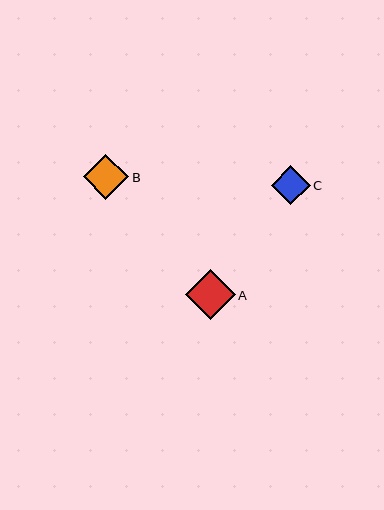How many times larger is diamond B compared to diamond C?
Diamond B is approximately 1.2 times the size of diamond C.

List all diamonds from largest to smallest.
From largest to smallest: A, B, C.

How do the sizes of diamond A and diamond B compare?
Diamond A and diamond B are approximately the same size.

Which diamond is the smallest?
Diamond C is the smallest with a size of approximately 39 pixels.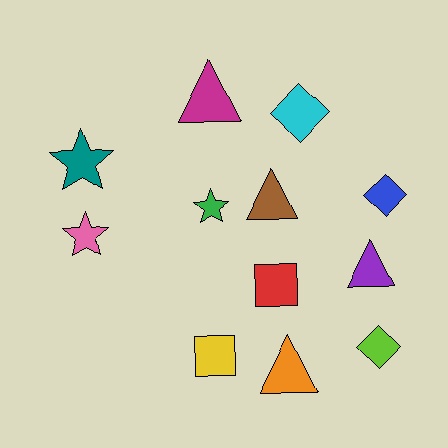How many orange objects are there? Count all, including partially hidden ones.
There is 1 orange object.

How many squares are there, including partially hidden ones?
There are 2 squares.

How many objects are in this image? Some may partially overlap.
There are 12 objects.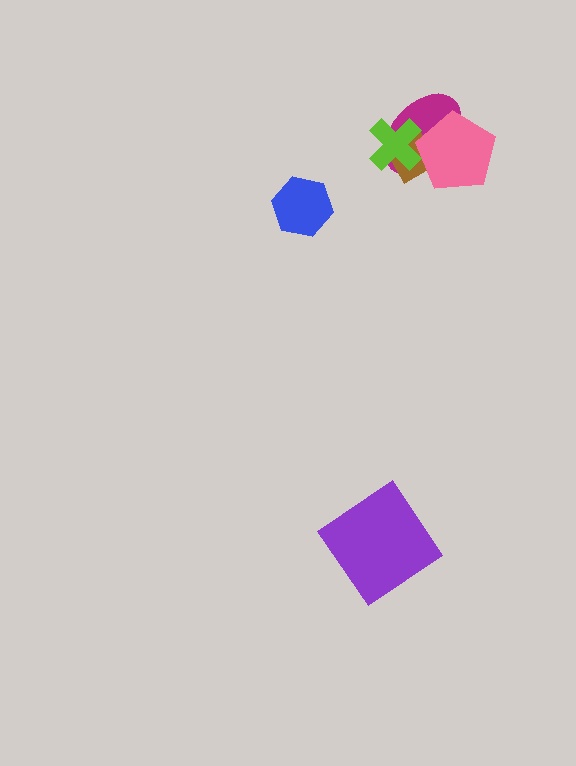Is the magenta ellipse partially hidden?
Yes, it is partially covered by another shape.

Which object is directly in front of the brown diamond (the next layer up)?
The lime cross is directly in front of the brown diamond.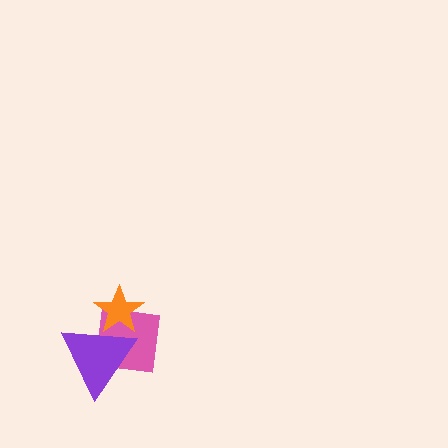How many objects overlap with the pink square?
2 objects overlap with the pink square.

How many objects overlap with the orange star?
2 objects overlap with the orange star.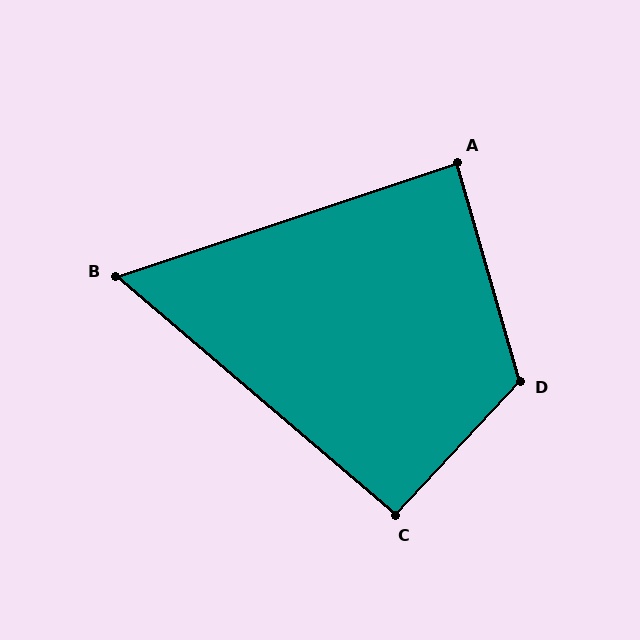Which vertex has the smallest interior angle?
B, at approximately 59 degrees.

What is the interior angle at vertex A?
Approximately 88 degrees (approximately right).